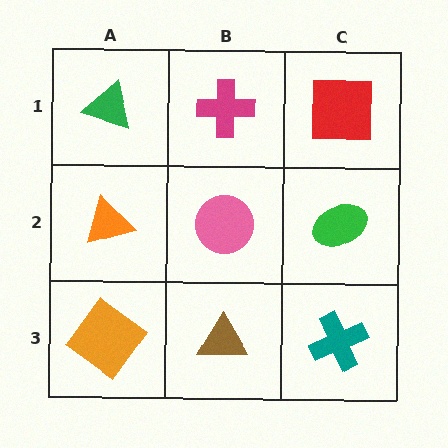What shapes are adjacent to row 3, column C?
A green ellipse (row 2, column C), a brown triangle (row 3, column B).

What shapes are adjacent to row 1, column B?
A pink circle (row 2, column B), a green triangle (row 1, column A), a red square (row 1, column C).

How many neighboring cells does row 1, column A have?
2.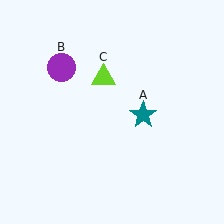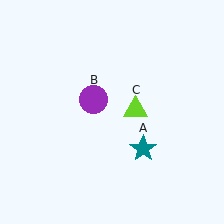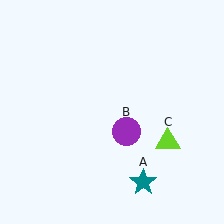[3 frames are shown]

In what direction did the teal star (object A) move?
The teal star (object A) moved down.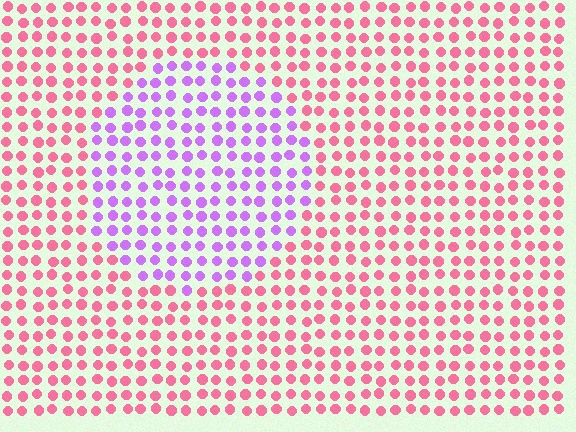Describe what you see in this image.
The image is filled with small pink elements in a uniform arrangement. A circle-shaped region is visible where the elements are tinted to a slightly different hue, forming a subtle color boundary.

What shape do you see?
I see a circle.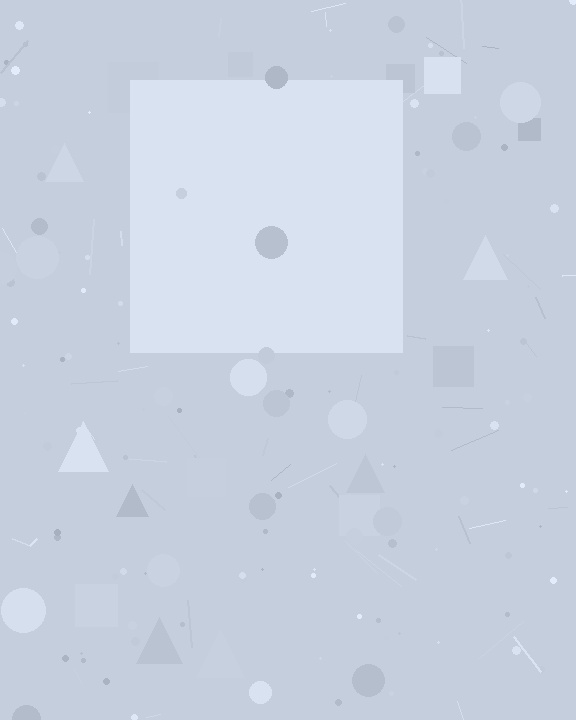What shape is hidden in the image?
A square is hidden in the image.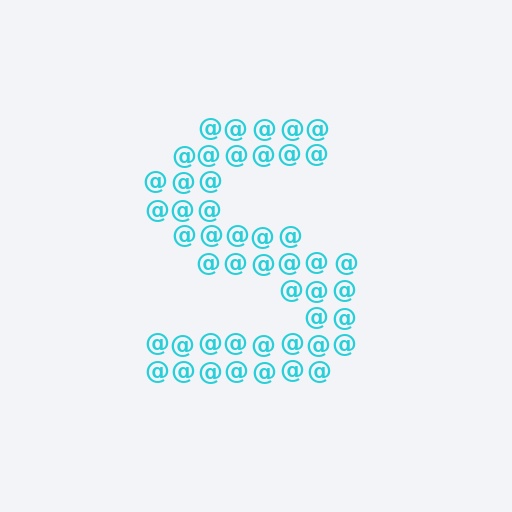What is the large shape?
The large shape is the letter S.